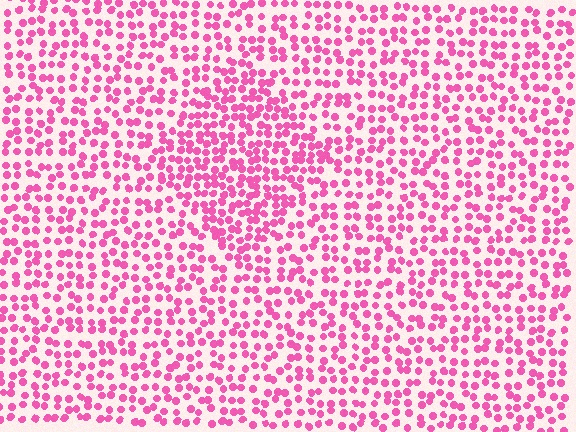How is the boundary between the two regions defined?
The boundary is defined by a change in element density (approximately 1.6x ratio). All elements are the same color, size, and shape.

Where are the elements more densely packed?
The elements are more densely packed inside the diamond boundary.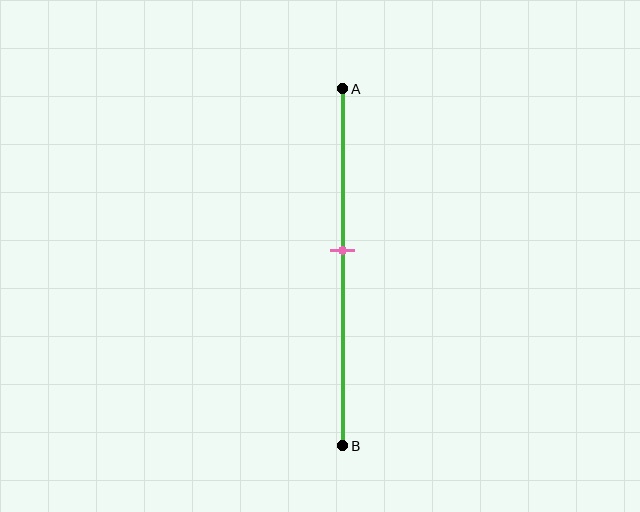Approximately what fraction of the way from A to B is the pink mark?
The pink mark is approximately 45% of the way from A to B.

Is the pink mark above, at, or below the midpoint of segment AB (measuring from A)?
The pink mark is above the midpoint of segment AB.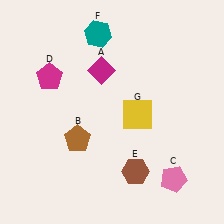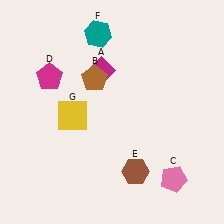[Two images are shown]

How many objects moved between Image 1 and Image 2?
2 objects moved between the two images.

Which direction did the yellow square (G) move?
The yellow square (G) moved left.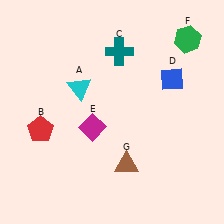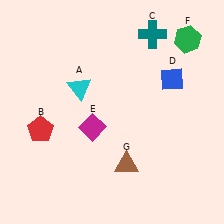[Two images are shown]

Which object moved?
The teal cross (C) moved right.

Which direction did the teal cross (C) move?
The teal cross (C) moved right.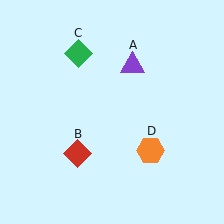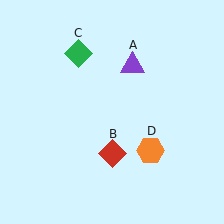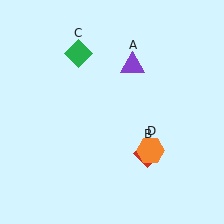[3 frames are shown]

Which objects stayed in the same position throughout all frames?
Purple triangle (object A) and green diamond (object C) and orange hexagon (object D) remained stationary.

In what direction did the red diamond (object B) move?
The red diamond (object B) moved right.